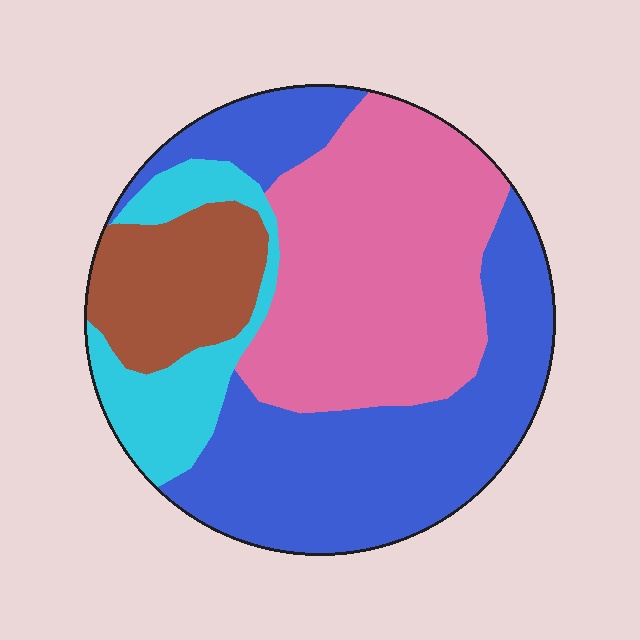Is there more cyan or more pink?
Pink.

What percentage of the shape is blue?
Blue takes up about two fifths (2/5) of the shape.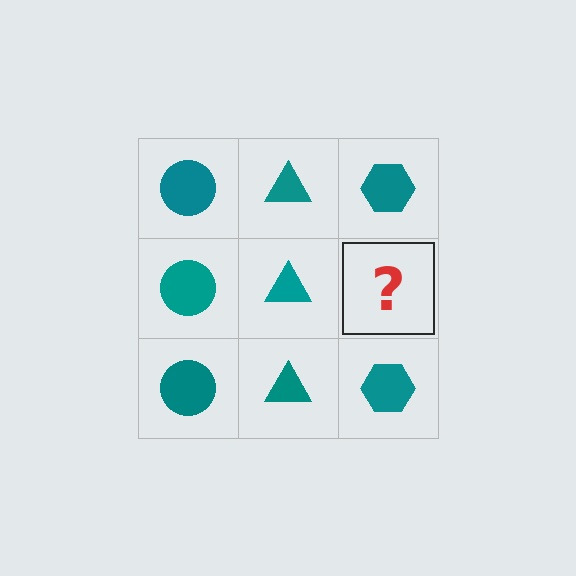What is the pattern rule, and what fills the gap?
The rule is that each column has a consistent shape. The gap should be filled with a teal hexagon.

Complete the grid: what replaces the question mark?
The question mark should be replaced with a teal hexagon.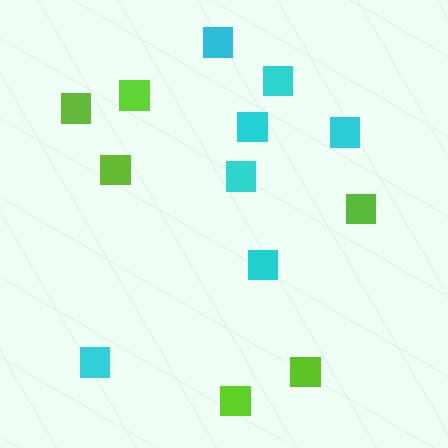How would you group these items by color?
There are 2 groups: one group of cyan squares (7) and one group of lime squares (6).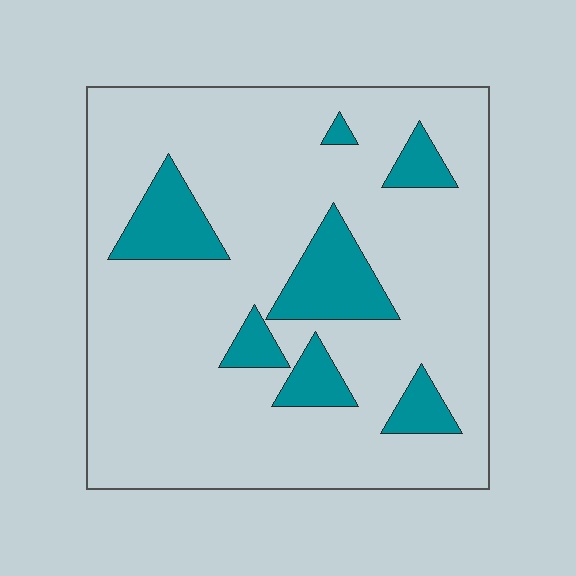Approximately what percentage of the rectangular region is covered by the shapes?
Approximately 15%.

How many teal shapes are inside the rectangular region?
7.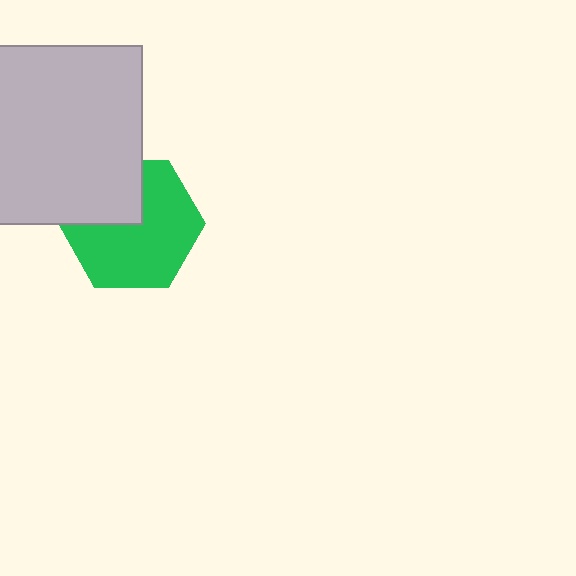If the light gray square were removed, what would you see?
You would see the complete green hexagon.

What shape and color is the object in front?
The object in front is a light gray square.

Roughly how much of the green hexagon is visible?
Most of it is visible (roughly 69%).